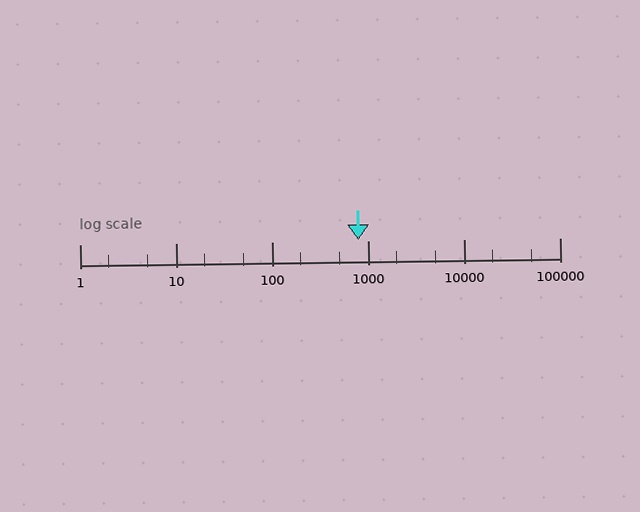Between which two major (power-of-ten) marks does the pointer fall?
The pointer is between 100 and 1000.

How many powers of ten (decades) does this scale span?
The scale spans 5 decades, from 1 to 100000.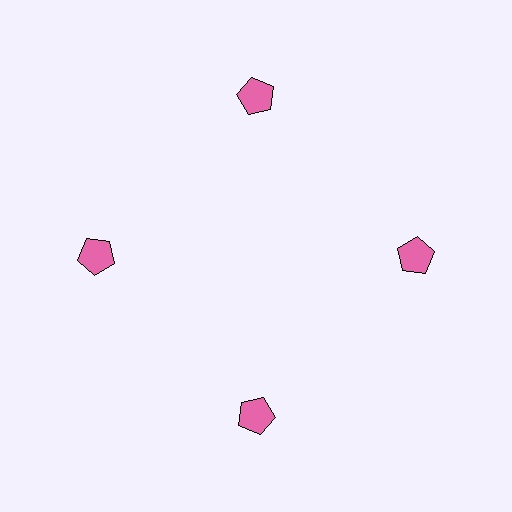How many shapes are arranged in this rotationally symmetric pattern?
There are 4 shapes, arranged in 4 groups of 1.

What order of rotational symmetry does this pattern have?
This pattern has 4-fold rotational symmetry.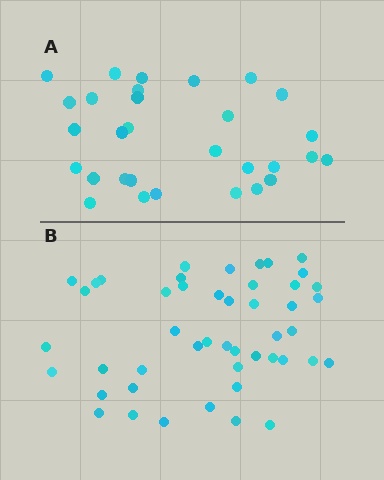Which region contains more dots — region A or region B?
Region B (the bottom region) has more dots.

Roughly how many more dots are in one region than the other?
Region B has approximately 15 more dots than region A.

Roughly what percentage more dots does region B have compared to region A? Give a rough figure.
About 55% more.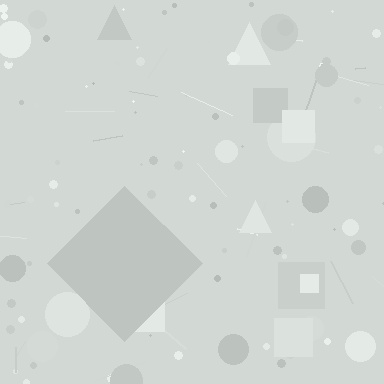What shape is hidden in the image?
A diamond is hidden in the image.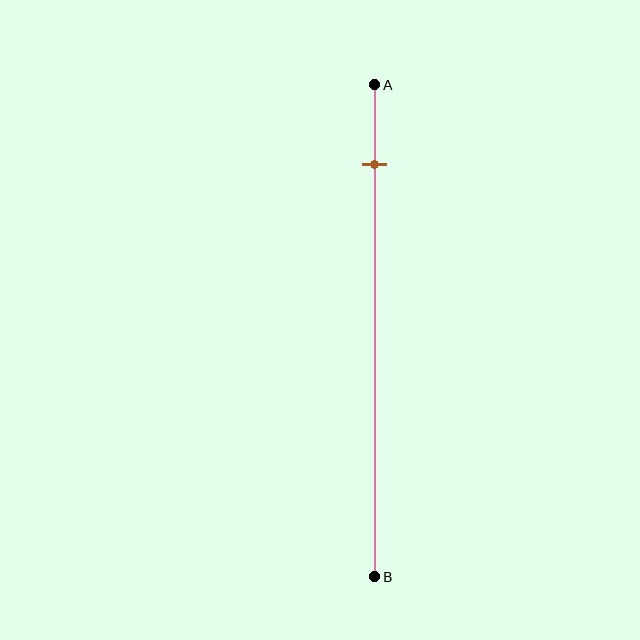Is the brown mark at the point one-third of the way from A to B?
No, the mark is at about 15% from A, not at the 33% one-third point.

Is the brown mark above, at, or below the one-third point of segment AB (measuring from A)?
The brown mark is above the one-third point of segment AB.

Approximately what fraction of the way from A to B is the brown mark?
The brown mark is approximately 15% of the way from A to B.